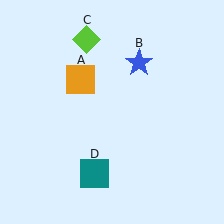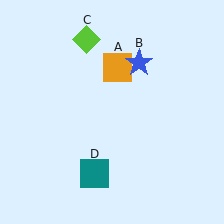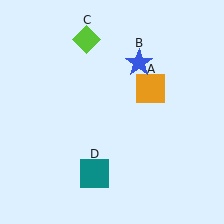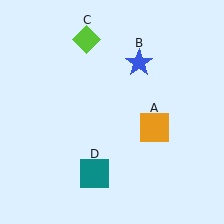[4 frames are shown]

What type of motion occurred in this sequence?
The orange square (object A) rotated clockwise around the center of the scene.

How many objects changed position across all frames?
1 object changed position: orange square (object A).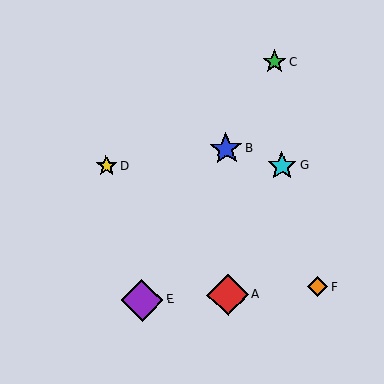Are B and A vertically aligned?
Yes, both are at x≈226.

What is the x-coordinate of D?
Object D is at x≈106.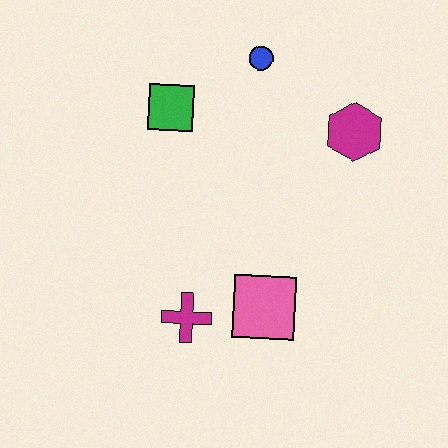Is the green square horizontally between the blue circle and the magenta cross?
No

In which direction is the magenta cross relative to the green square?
The magenta cross is below the green square.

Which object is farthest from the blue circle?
The magenta cross is farthest from the blue circle.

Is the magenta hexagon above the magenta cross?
Yes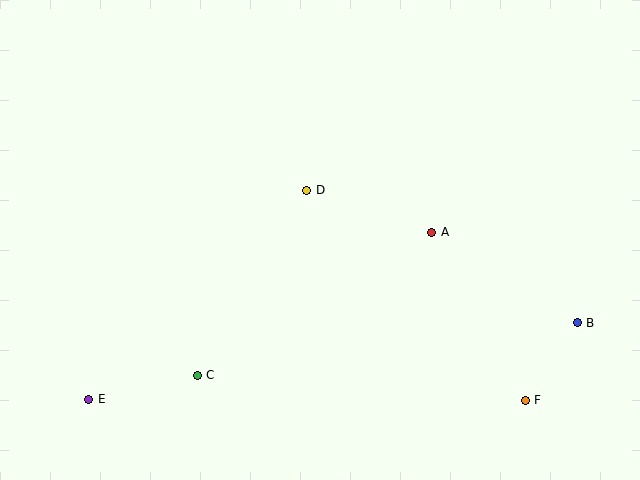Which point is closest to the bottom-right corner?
Point F is closest to the bottom-right corner.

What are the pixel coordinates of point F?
Point F is at (525, 400).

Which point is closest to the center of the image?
Point D at (307, 190) is closest to the center.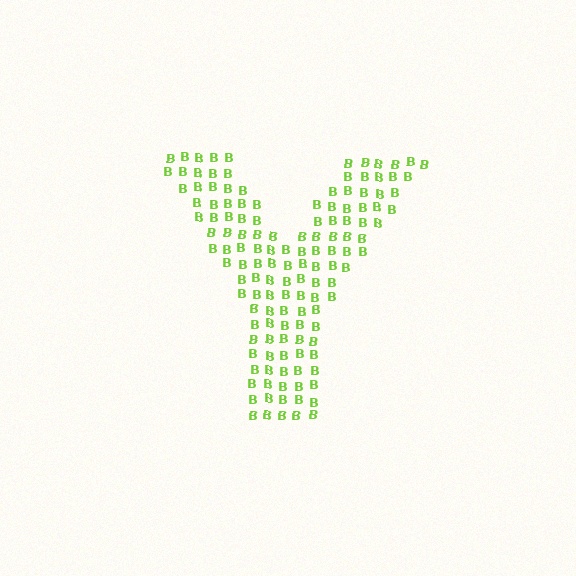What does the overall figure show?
The overall figure shows the letter Y.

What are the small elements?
The small elements are letter B's.